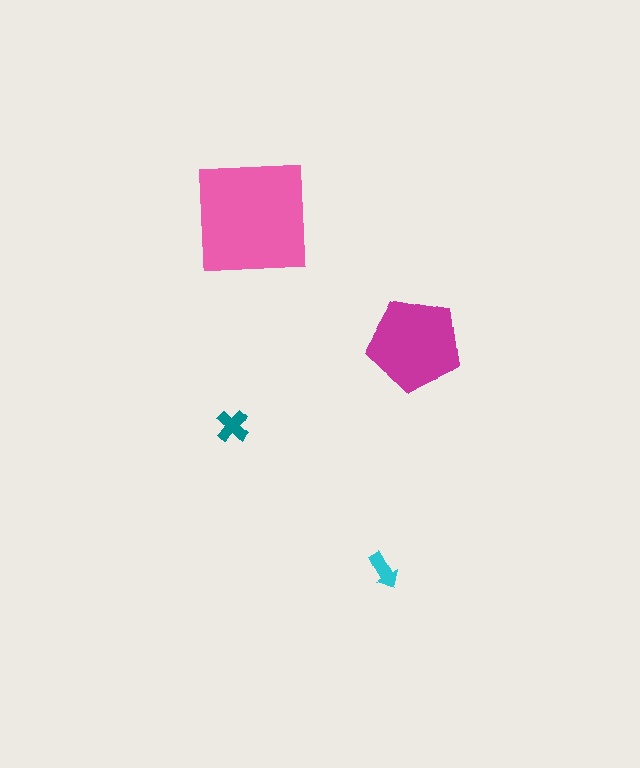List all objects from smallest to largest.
The cyan arrow, the teal cross, the magenta pentagon, the pink square.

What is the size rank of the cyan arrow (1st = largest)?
4th.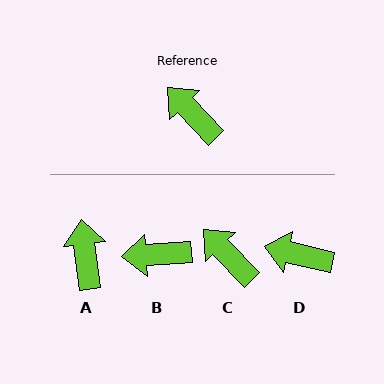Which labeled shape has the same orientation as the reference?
C.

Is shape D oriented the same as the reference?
No, it is off by about 34 degrees.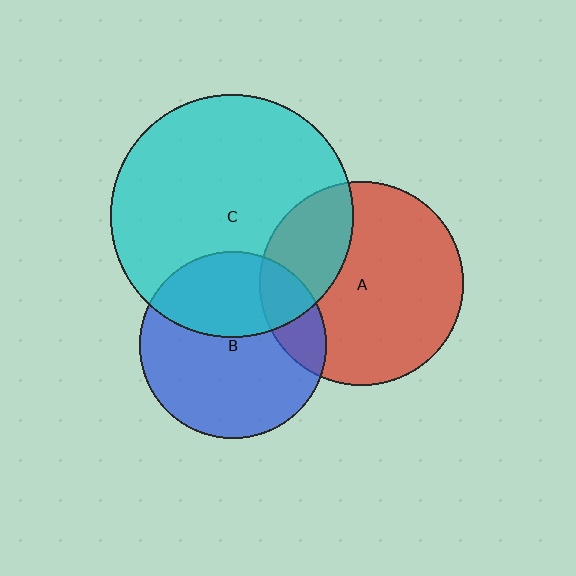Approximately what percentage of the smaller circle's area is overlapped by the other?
Approximately 35%.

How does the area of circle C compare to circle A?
Approximately 1.4 times.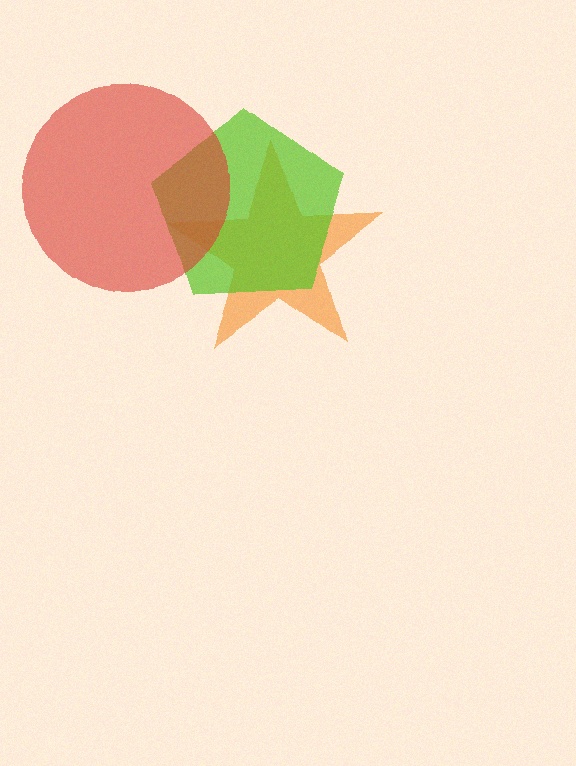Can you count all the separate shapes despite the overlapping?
Yes, there are 3 separate shapes.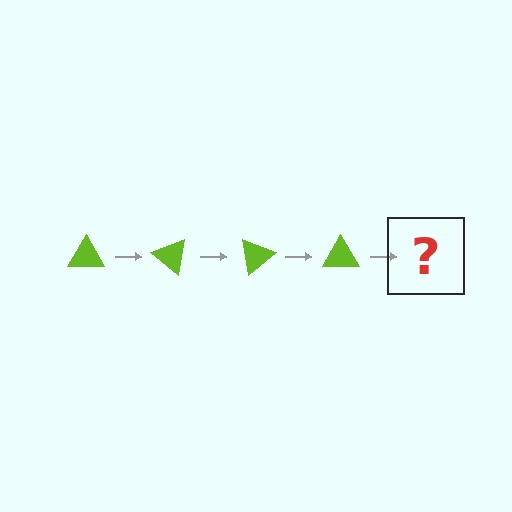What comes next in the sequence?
The next element should be a lime triangle rotated 160 degrees.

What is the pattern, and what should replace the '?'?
The pattern is that the triangle rotates 40 degrees each step. The '?' should be a lime triangle rotated 160 degrees.